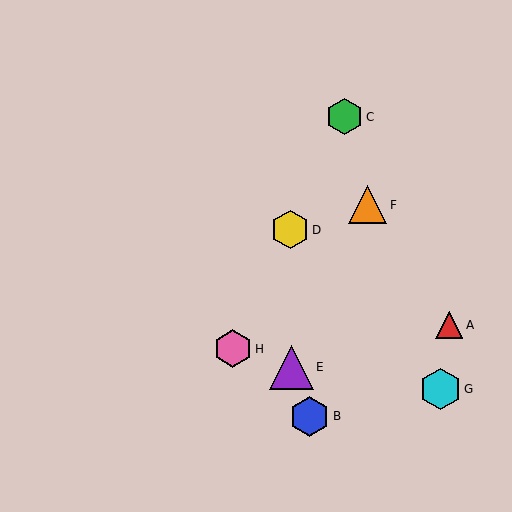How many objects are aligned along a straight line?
3 objects (C, D, H) are aligned along a straight line.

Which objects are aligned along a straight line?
Objects C, D, H are aligned along a straight line.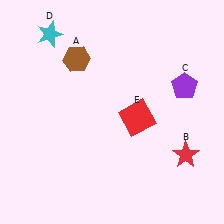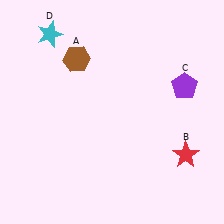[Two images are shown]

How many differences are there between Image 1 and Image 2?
There is 1 difference between the two images.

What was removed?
The red square (E) was removed in Image 2.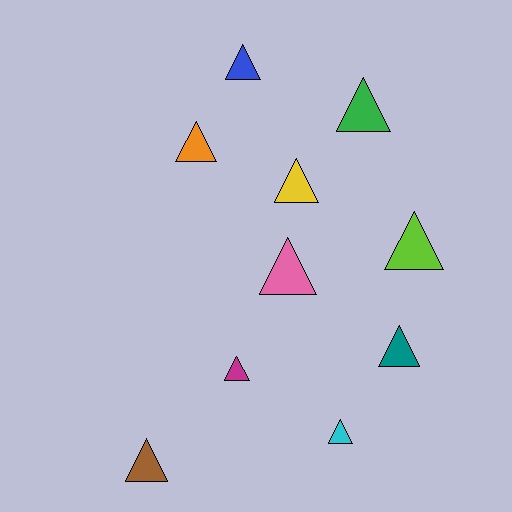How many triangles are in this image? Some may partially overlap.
There are 10 triangles.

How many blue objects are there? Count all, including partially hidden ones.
There is 1 blue object.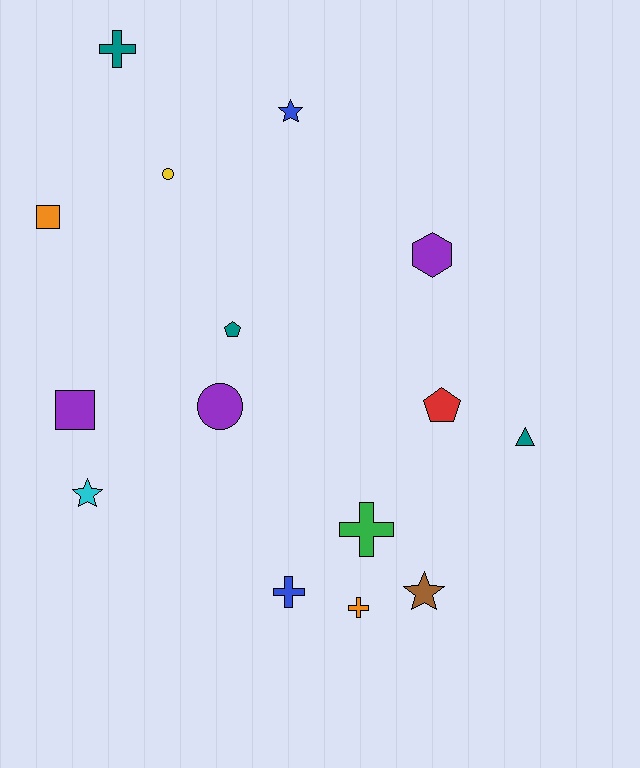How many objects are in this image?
There are 15 objects.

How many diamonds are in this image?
There are no diamonds.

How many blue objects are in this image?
There are 2 blue objects.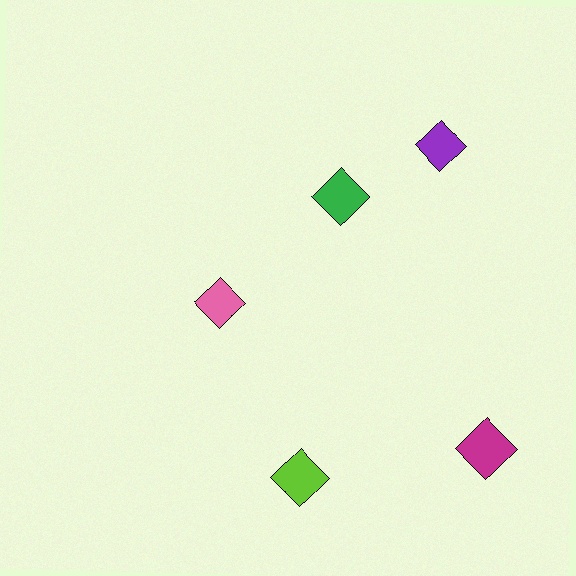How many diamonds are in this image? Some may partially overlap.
There are 5 diamonds.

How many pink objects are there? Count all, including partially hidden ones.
There is 1 pink object.